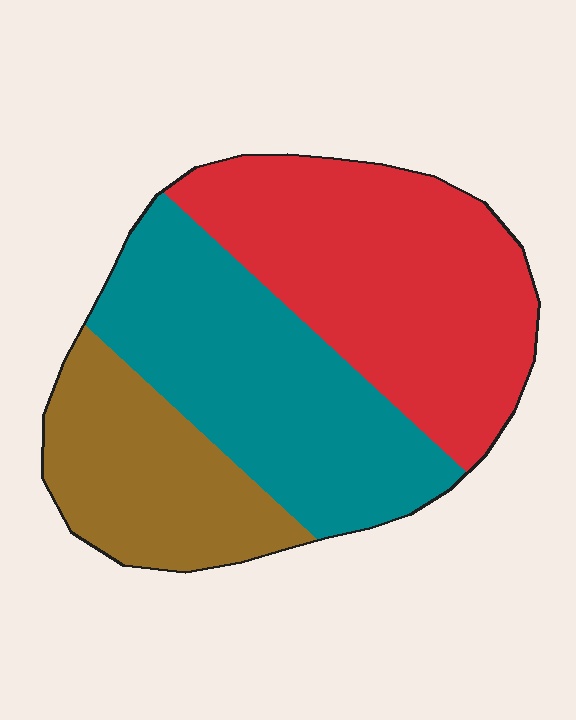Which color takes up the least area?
Brown, at roughly 25%.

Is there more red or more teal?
Red.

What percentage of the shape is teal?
Teal covers roughly 35% of the shape.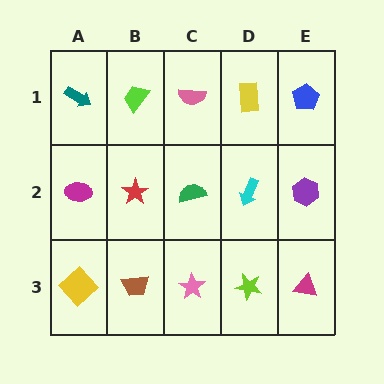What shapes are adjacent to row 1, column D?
A cyan arrow (row 2, column D), a pink semicircle (row 1, column C), a blue pentagon (row 1, column E).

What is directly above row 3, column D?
A cyan arrow.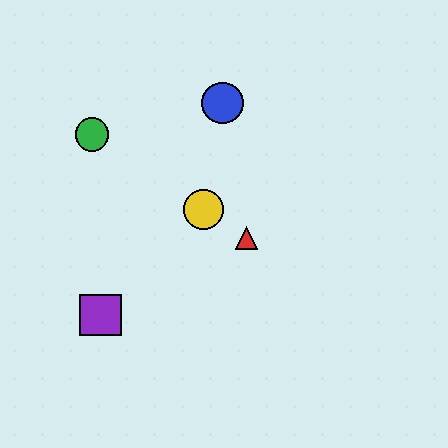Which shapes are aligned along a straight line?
The red triangle, the green circle, the yellow circle are aligned along a straight line.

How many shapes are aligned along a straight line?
3 shapes (the red triangle, the green circle, the yellow circle) are aligned along a straight line.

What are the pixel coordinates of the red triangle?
The red triangle is at (246, 238).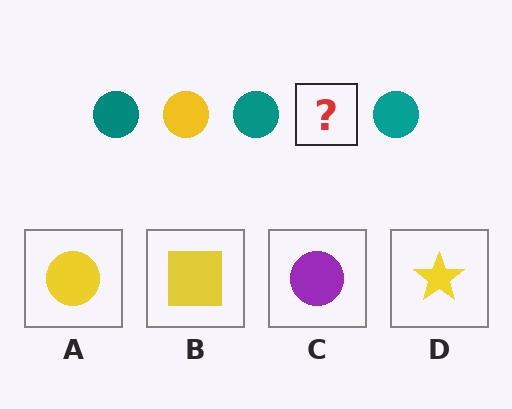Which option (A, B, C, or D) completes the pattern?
A.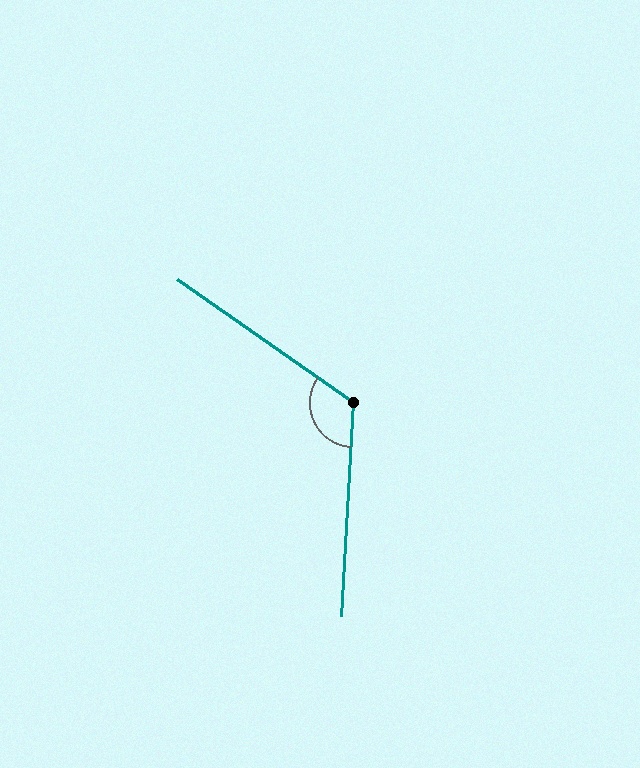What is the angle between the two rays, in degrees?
Approximately 122 degrees.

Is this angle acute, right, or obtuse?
It is obtuse.